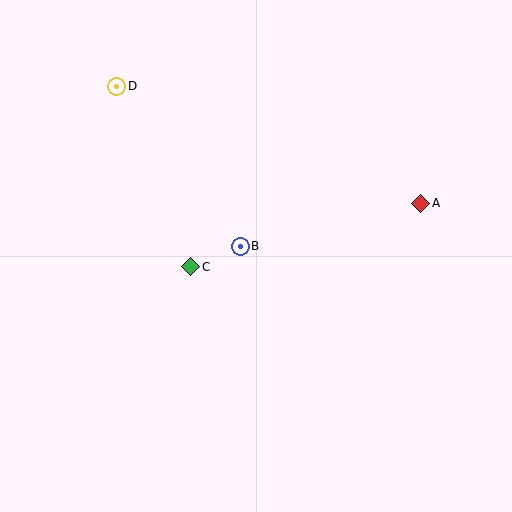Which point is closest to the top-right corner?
Point A is closest to the top-right corner.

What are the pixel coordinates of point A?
Point A is at (421, 203).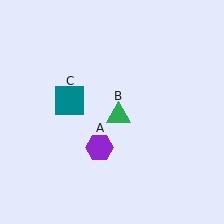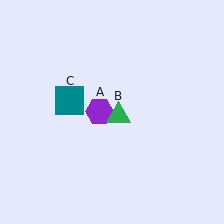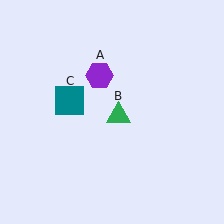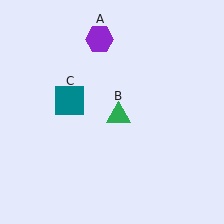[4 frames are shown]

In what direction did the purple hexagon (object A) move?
The purple hexagon (object A) moved up.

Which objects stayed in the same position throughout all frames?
Green triangle (object B) and teal square (object C) remained stationary.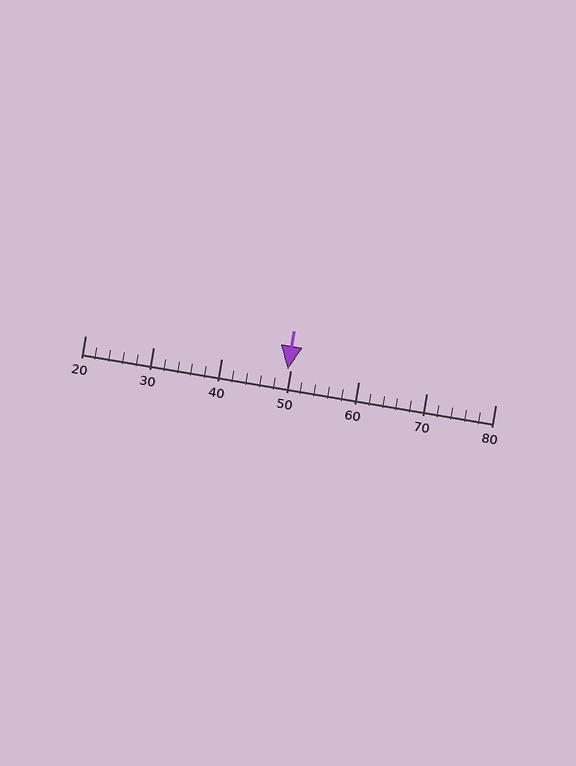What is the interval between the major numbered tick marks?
The major tick marks are spaced 10 units apart.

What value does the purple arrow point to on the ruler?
The purple arrow points to approximately 50.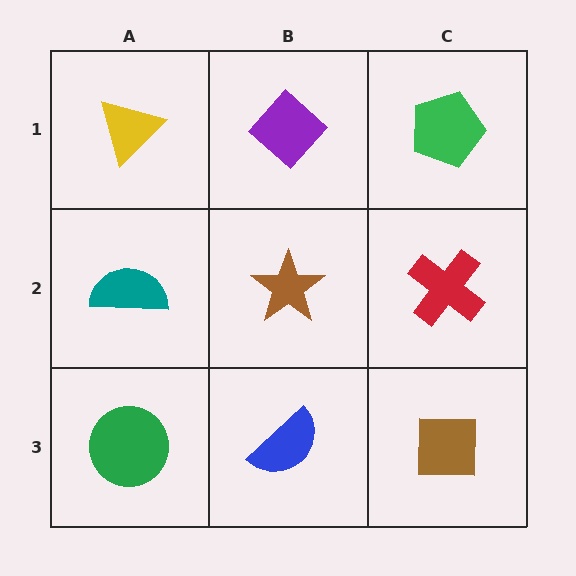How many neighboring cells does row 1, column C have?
2.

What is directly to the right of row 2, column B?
A red cross.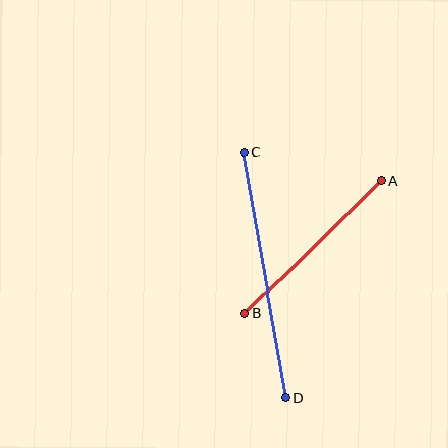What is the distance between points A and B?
The distance is approximately 190 pixels.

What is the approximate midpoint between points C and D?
The midpoint is at approximately (265, 275) pixels.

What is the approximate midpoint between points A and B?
The midpoint is at approximately (313, 247) pixels.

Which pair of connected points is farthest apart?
Points C and D are farthest apart.